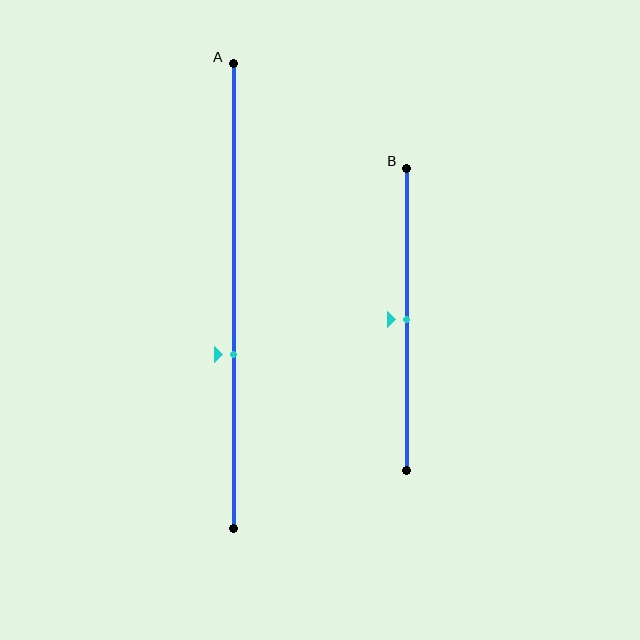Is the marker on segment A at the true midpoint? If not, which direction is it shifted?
No, the marker on segment A is shifted downward by about 12% of the segment length.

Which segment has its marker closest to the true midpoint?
Segment B has its marker closest to the true midpoint.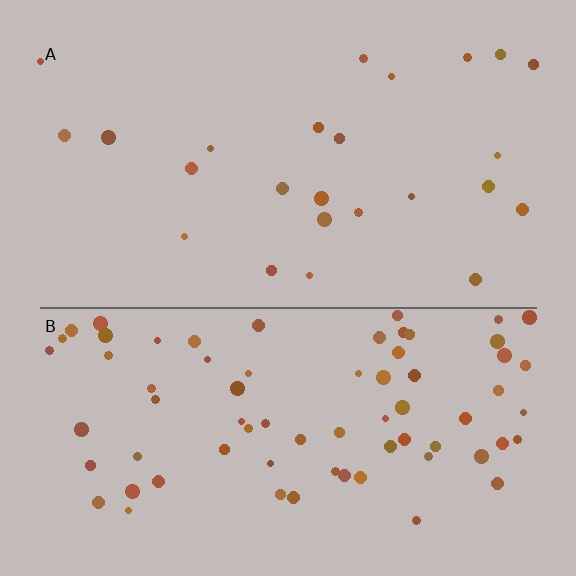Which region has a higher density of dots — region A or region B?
B (the bottom).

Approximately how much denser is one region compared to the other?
Approximately 3.0× — region B over region A.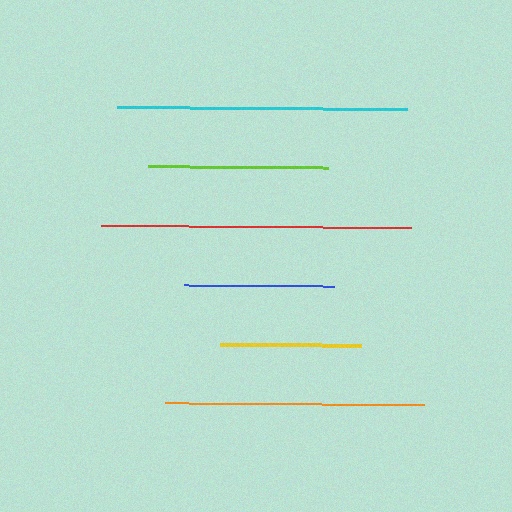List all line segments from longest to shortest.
From longest to shortest: red, cyan, orange, lime, blue, yellow.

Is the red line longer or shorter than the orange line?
The red line is longer than the orange line.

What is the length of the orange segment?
The orange segment is approximately 259 pixels long.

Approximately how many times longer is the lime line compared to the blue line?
The lime line is approximately 1.2 times the length of the blue line.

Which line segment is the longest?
The red line is the longest at approximately 310 pixels.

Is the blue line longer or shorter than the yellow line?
The blue line is longer than the yellow line.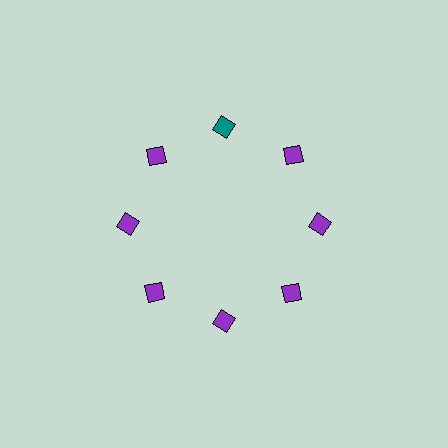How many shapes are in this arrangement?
There are 8 shapes arranged in a ring pattern.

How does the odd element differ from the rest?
It has a different color: teal instead of purple.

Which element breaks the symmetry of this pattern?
The teal square at roughly the 12 o'clock position breaks the symmetry. All other shapes are purple squares.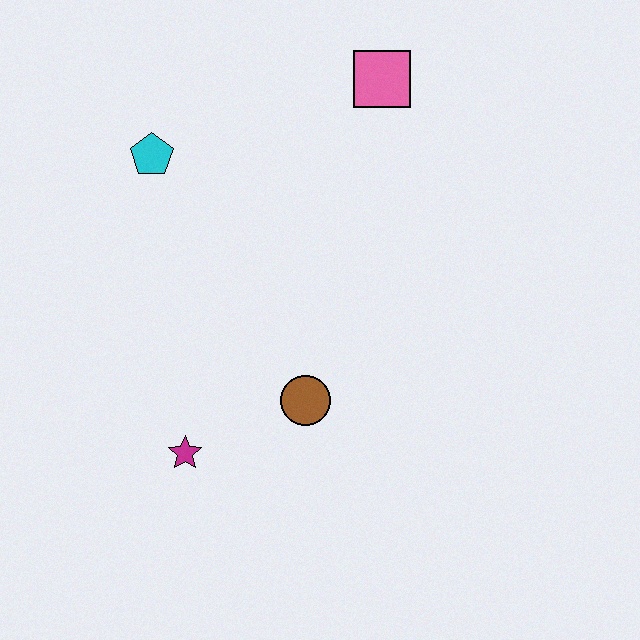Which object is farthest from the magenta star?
The pink square is farthest from the magenta star.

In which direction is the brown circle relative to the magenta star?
The brown circle is to the right of the magenta star.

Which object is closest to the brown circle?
The magenta star is closest to the brown circle.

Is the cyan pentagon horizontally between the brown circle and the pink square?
No